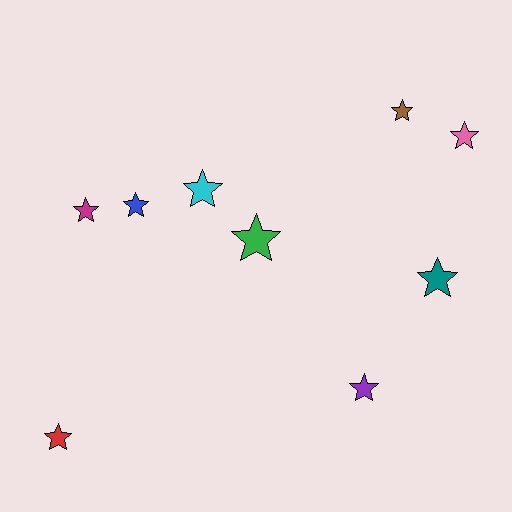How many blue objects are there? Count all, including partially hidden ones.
There is 1 blue object.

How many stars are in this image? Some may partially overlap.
There are 9 stars.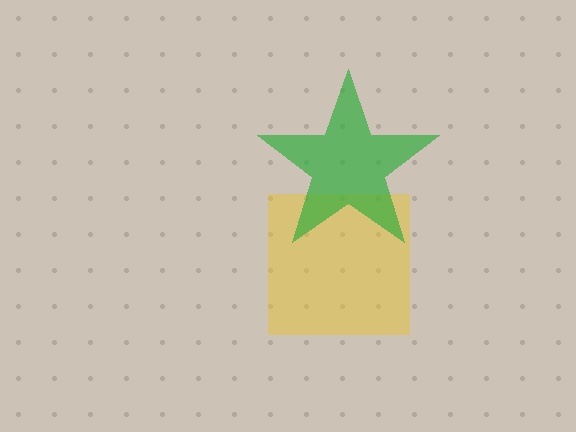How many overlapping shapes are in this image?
There are 2 overlapping shapes in the image.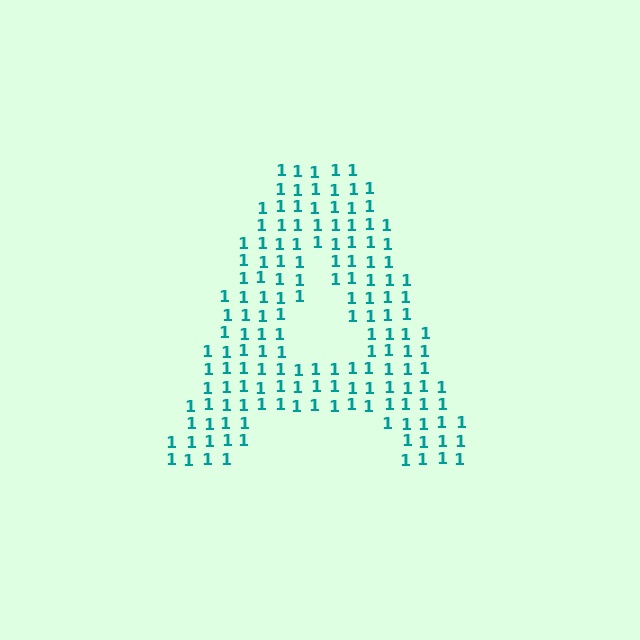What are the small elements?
The small elements are digit 1's.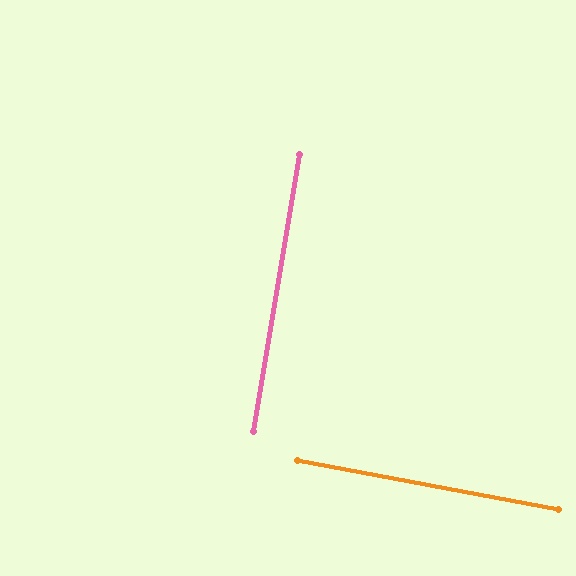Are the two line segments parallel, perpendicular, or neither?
Perpendicular — they meet at approximately 89°.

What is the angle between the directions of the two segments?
Approximately 89 degrees.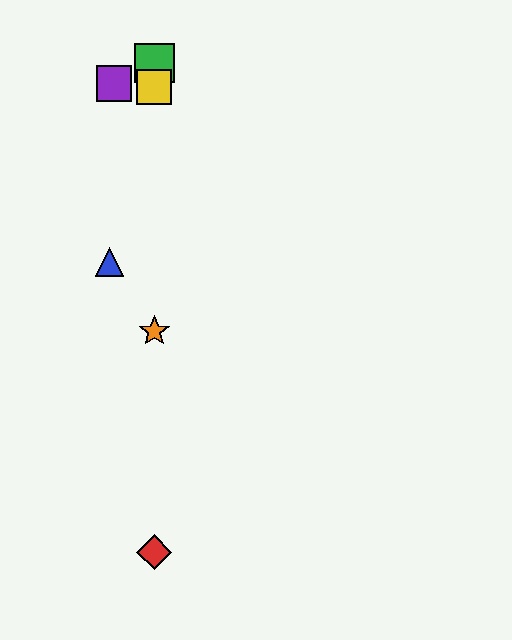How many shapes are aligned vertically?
4 shapes (the red diamond, the green square, the yellow square, the orange star) are aligned vertically.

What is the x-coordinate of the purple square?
The purple square is at x≈114.